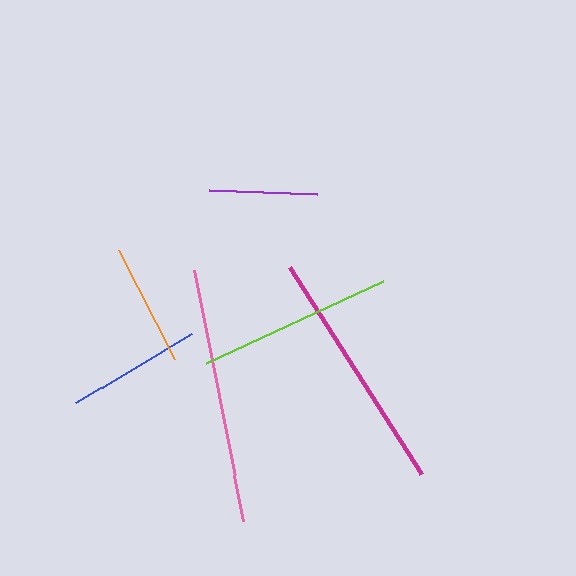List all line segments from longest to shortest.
From longest to shortest: pink, magenta, lime, blue, orange, purple.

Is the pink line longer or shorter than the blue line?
The pink line is longer than the blue line.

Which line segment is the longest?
The pink line is the longest at approximately 256 pixels.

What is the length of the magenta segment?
The magenta segment is approximately 245 pixels long.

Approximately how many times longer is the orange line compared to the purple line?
The orange line is approximately 1.1 times the length of the purple line.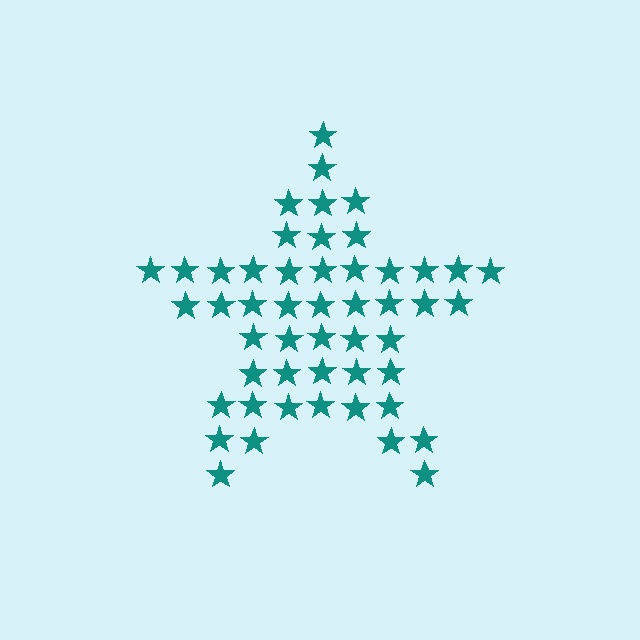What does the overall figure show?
The overall figure shows a star.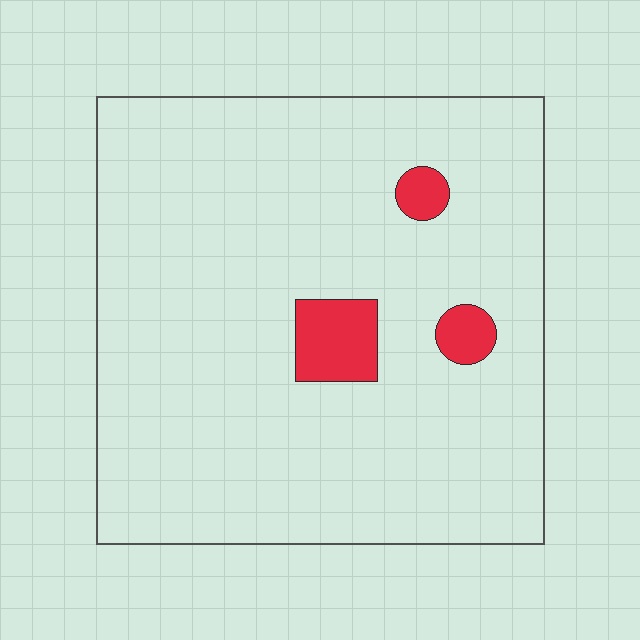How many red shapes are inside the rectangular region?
3.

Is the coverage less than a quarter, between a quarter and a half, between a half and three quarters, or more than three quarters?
Less than a quarter.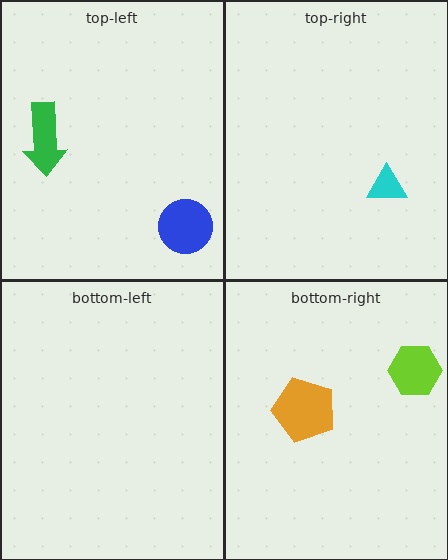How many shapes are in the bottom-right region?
2.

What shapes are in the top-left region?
The green arrow, the blue circle.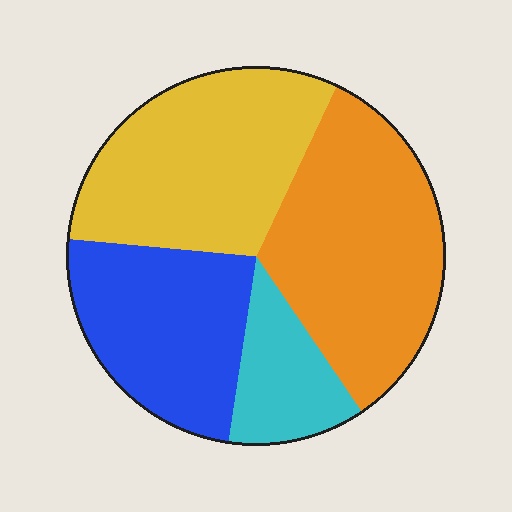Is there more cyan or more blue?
Blue.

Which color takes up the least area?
Cyan, at roughly 10%.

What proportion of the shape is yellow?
Yellow takes up between a quarter and a half of the shape.